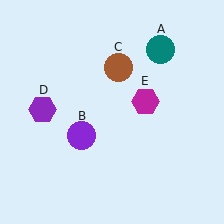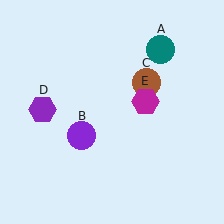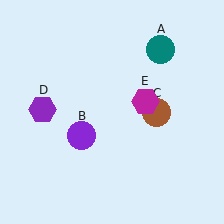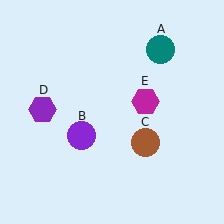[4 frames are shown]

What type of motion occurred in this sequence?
The brown circle (object C) rotated clockwise around the center of the scene.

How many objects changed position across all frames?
1 object changed position: brown circle (object C).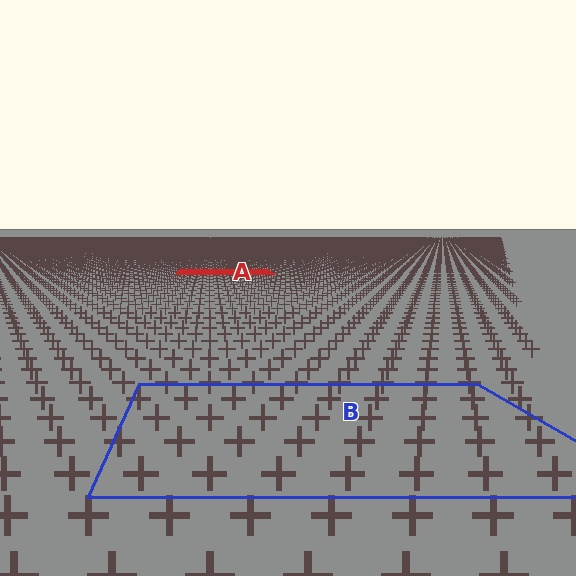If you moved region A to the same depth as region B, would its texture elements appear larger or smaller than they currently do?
They would appear larger. At a closer depth, the same texture elements are projected at a bigger on-screen size.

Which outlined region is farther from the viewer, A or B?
Region A is farther from the viewer — the texture elements inside it appear smaller and more densely packed.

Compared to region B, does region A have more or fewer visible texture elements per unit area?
Region A has more texture elements per unit area — they are packed more densely because it is farther away.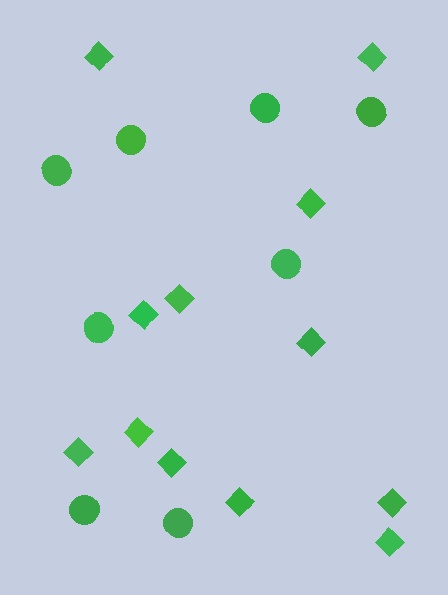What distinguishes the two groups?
There are 2 groups: one group of diamonds (12) and one group of circles (8).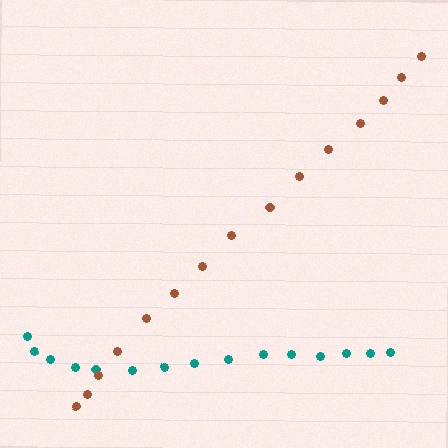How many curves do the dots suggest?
There are 2 distinct paths.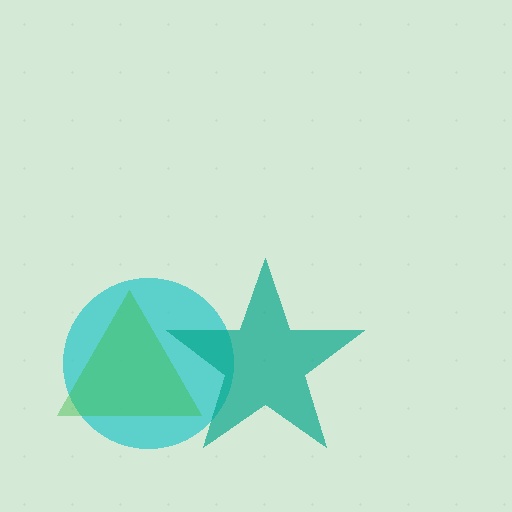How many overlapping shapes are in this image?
There are 3 overlapping shapes in the image.